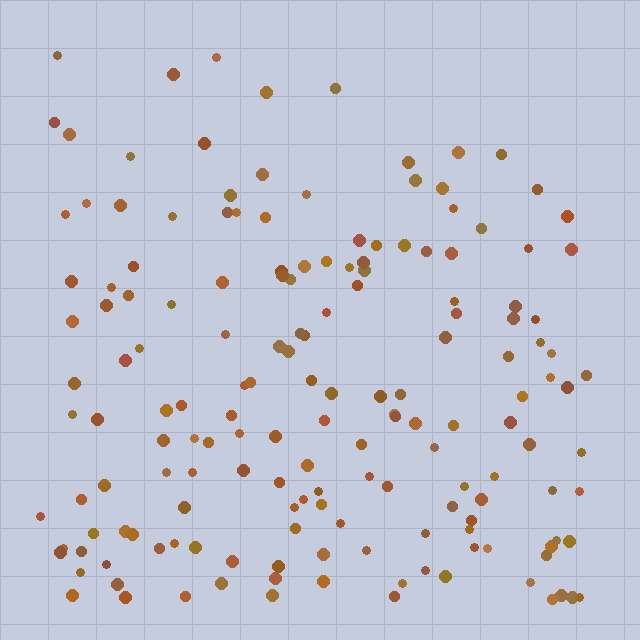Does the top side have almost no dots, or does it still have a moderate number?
Still a moderate number, just noticeably fewer than the bottom.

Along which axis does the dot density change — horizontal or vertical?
Vertical.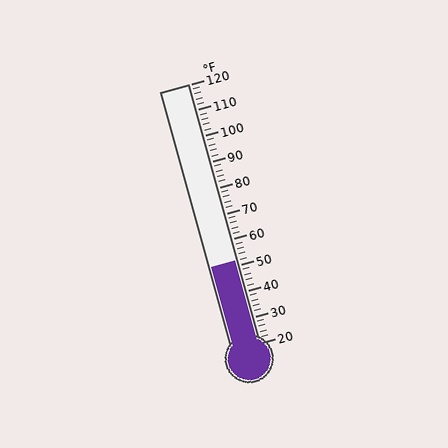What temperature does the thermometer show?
The thermometer shows approximately 52°F.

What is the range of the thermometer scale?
The thermometer scale ranges from 20°F to 120°F.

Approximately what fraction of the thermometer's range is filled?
The thermometer is filled to approximately 30% of its range.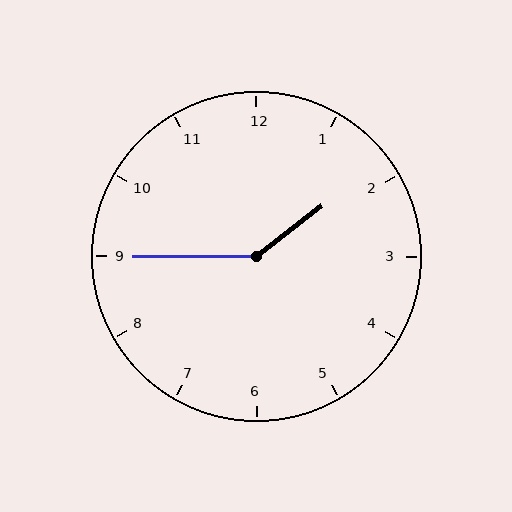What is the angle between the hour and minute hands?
Approximately 142 degrees.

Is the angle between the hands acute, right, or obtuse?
It is obtuse.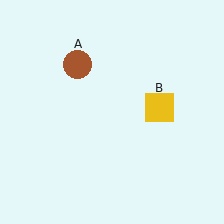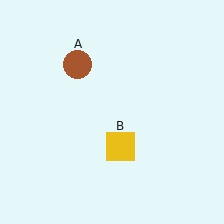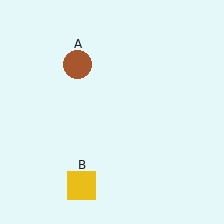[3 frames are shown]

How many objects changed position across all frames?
1 object changed position: yellow square (object B).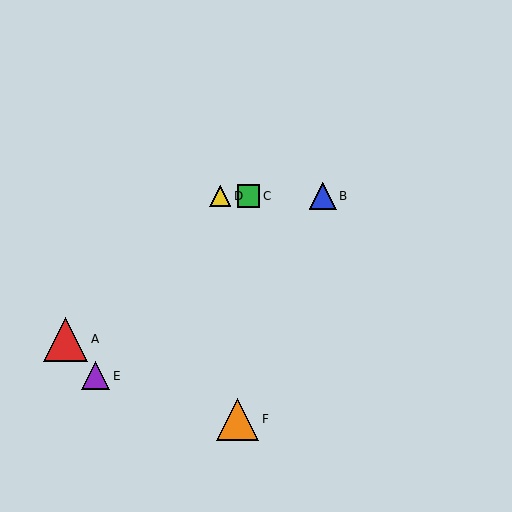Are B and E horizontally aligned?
No, B is at y≈196 and E is at y≈376.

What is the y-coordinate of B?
Object B is at y≈196.